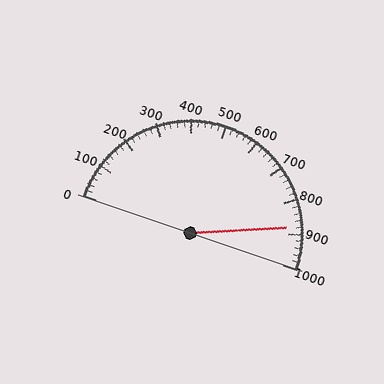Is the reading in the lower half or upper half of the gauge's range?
The reading is in the upper half of the range (0 to 1000).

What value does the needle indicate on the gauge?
The needle indicates approximately 880.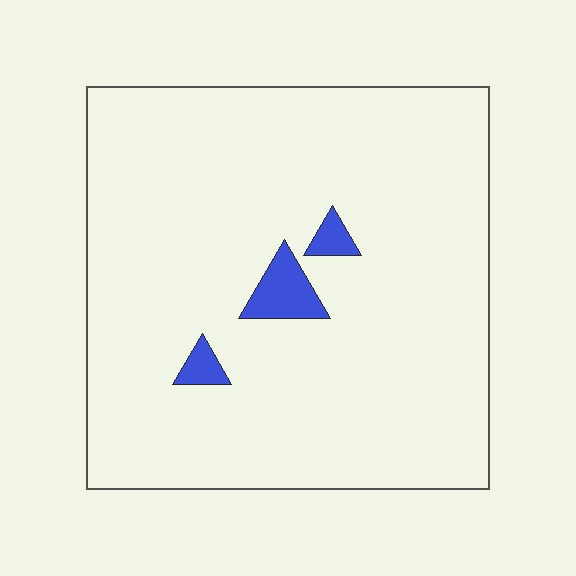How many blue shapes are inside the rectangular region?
3.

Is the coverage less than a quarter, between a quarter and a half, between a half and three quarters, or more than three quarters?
Less than a quarter.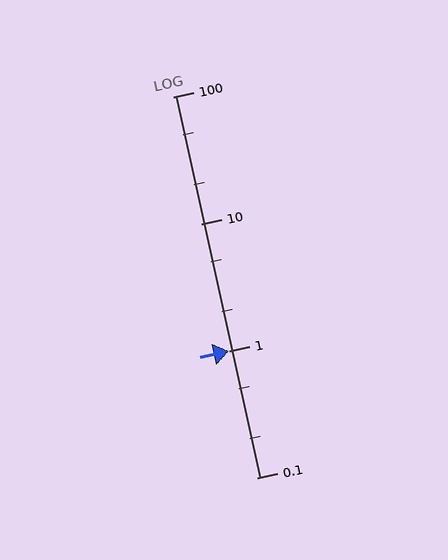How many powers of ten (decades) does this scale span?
The scale spans 3 decades, from 0.1 to 100.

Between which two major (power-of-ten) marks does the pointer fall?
The pointer is between 1 and 10.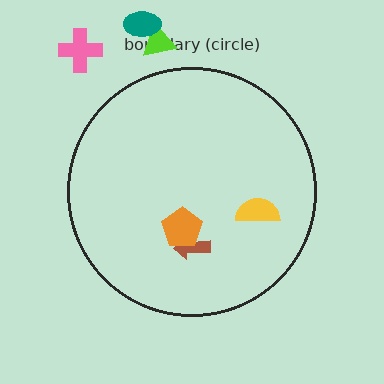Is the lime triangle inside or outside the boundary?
Outside.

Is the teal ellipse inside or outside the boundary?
Outside.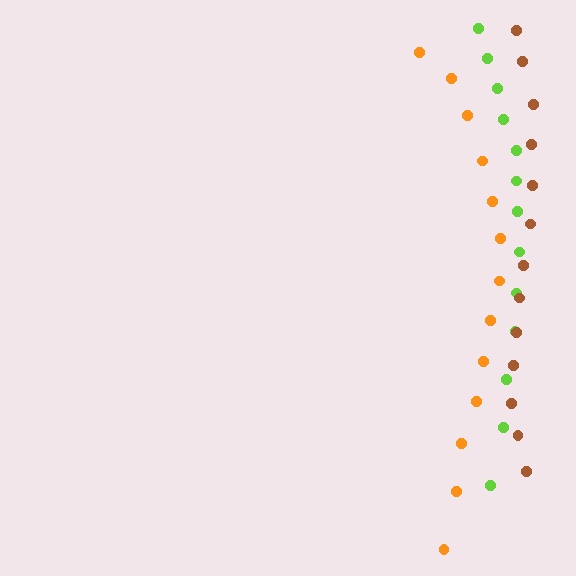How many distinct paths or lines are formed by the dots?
There are 3 distinct paths.